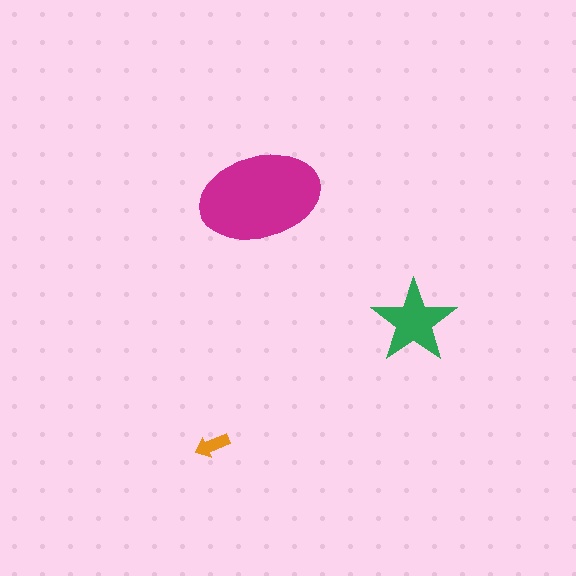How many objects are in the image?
There are 3 objects in the image.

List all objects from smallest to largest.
The orange arrow, the green star, the magenta ellipse.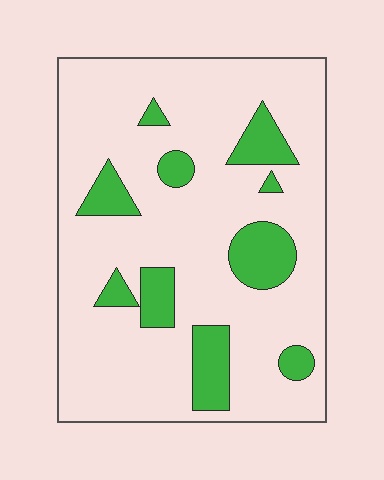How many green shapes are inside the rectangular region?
10.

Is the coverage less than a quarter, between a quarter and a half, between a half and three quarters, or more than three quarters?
Less than a quarter.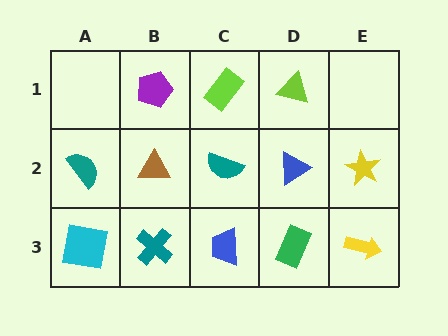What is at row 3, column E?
A yellow arrow.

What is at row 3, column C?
A blue trapezoid.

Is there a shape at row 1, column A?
No, that cell is empty.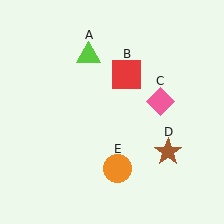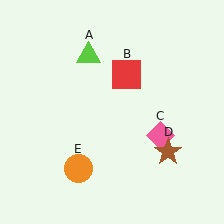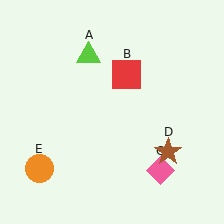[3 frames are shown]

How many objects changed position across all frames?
2 objects changed position: pink diamond (object C), orange circle (object E).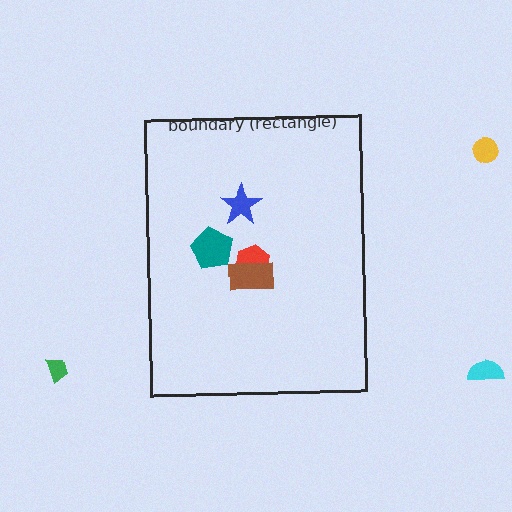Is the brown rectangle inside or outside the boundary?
Inside.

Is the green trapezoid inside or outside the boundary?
Outside.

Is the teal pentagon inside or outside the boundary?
Inside.